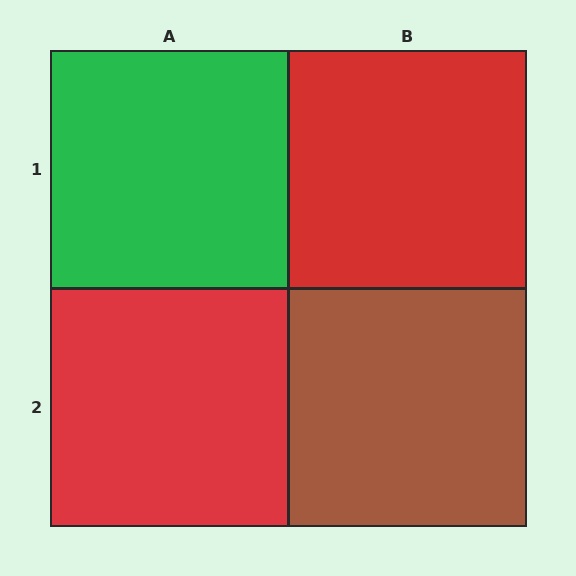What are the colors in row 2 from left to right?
Red, brown.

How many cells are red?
2 cells are red.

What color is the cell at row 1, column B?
Red.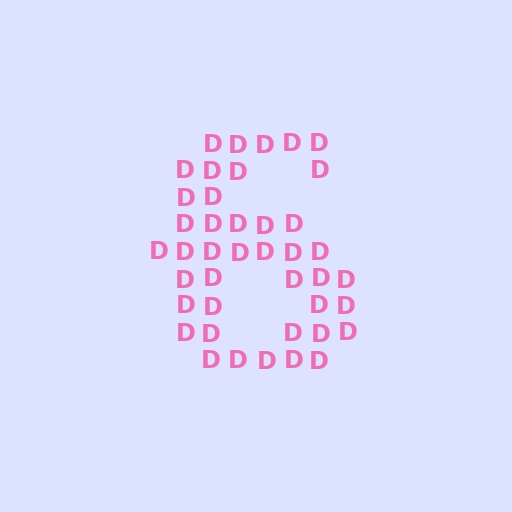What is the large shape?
The large shape is the digit 6.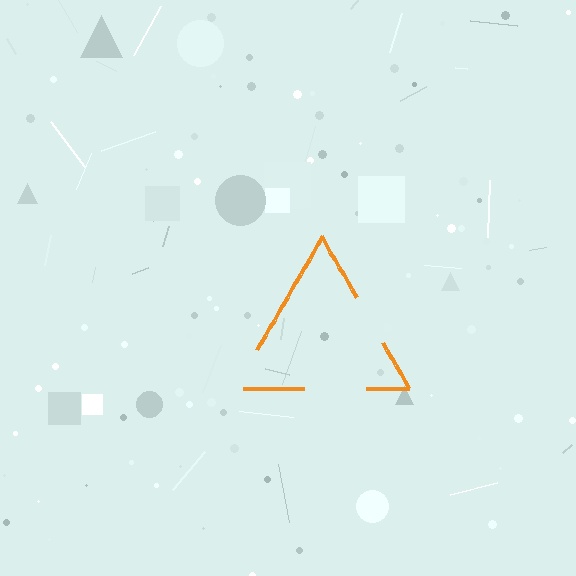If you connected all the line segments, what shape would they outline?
They would outline a triangle.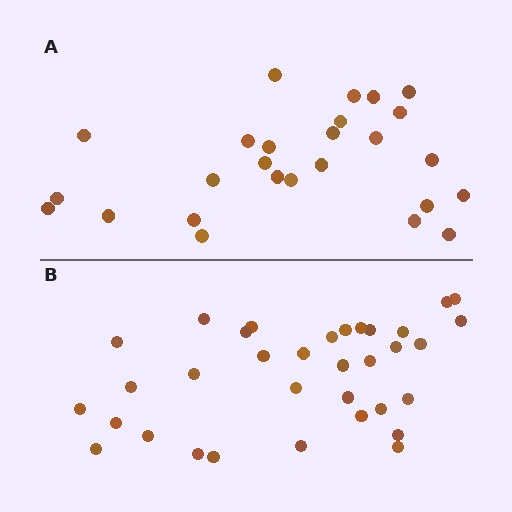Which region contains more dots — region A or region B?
Region B (the bottom region) has more dots.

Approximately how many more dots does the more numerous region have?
Region B has roughly 8 or so more dots than region A.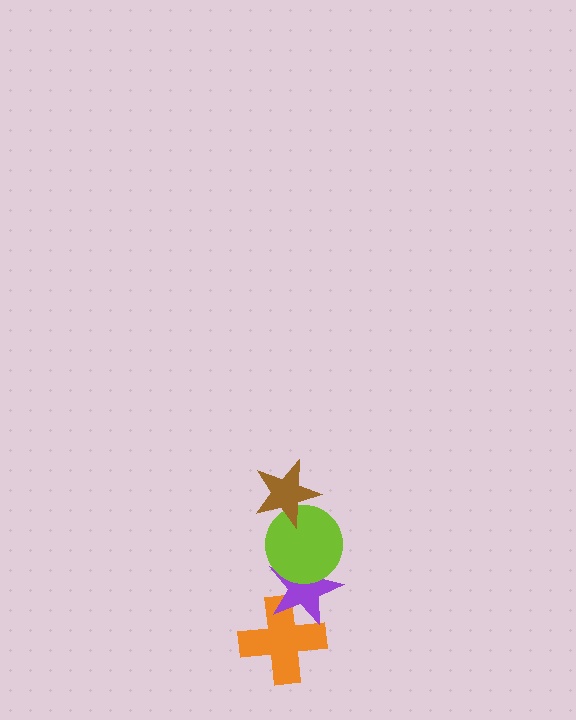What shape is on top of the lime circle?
The brown star is on top of the lime circle.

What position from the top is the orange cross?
The orange cross is 4th from the top.